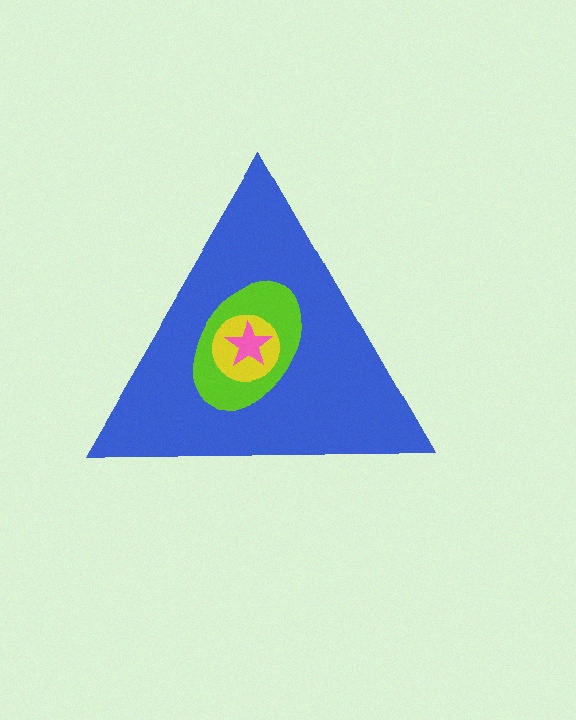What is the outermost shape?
The blue triangle.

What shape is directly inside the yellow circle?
The pink star.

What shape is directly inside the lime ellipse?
The yellow circle.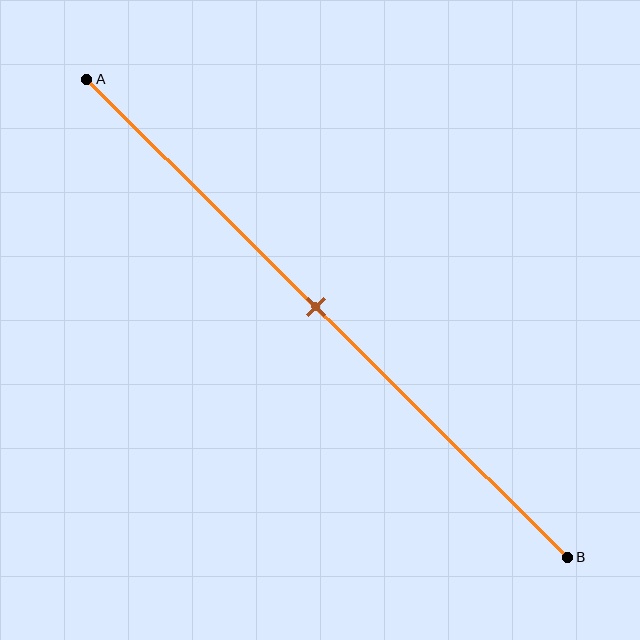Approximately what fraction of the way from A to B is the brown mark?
The brown mark is approximately 50% of the way from A to B.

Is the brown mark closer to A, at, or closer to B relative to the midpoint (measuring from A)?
The brown mark is approximately at the midpoint of segment AB.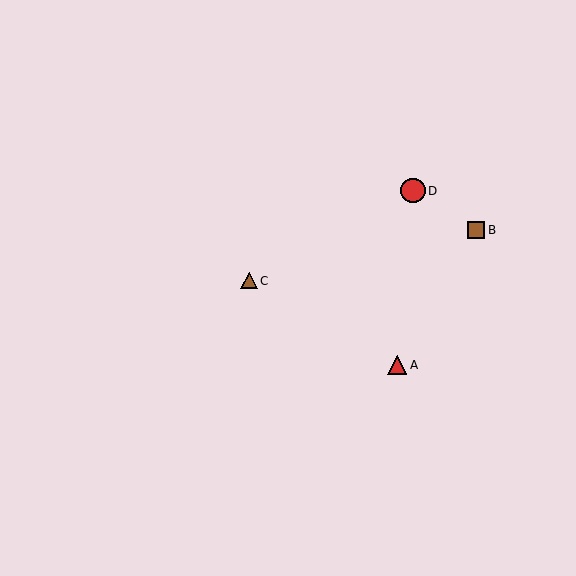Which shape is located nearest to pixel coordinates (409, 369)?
The red triangle (labeled A) at (397, 365) is nearest to that location.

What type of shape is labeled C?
Shape C is a brown triangle.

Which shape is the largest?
The red circle (labeled D) is the largest.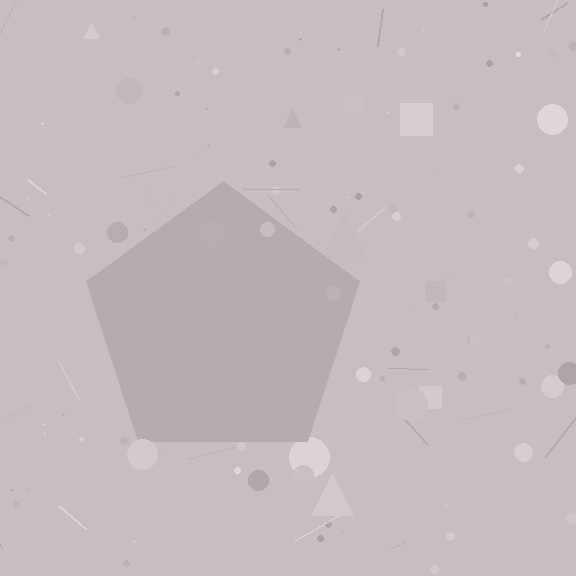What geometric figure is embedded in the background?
A pentagon is embedded in the background.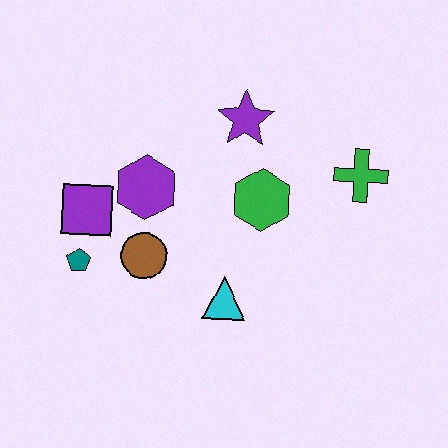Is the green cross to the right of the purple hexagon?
Yes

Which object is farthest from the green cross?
The teal pentagon is farthest from the green cross.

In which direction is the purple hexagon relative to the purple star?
The purple hexagon is to the left of the purple star.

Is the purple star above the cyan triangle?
Yes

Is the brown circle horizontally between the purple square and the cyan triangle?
Yes